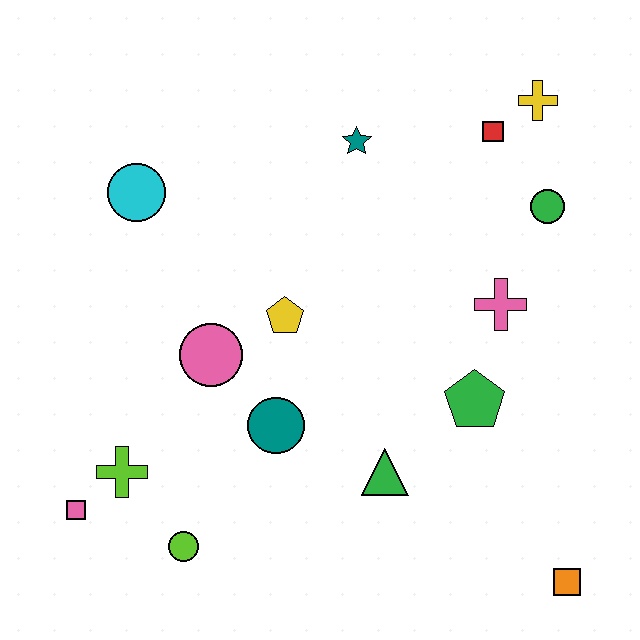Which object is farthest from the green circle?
The pink square is farthest from the green circle.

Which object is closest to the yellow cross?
The red square is closest to the yellow cross.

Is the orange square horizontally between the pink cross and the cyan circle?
No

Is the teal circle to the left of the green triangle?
Yes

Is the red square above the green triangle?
Yes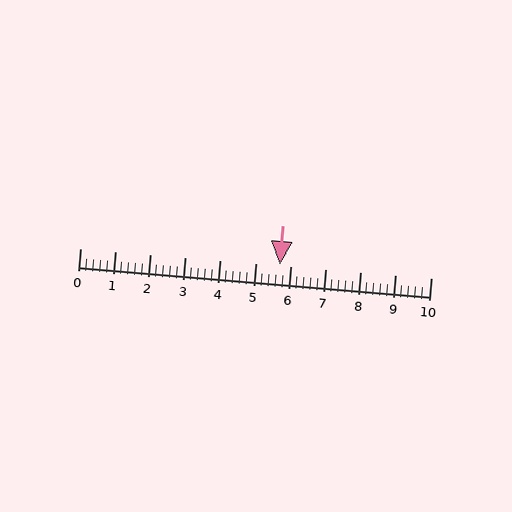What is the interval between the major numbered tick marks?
The major tick marks are spaced 1 units apart.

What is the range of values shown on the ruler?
The ruler shows values from 0 to 10.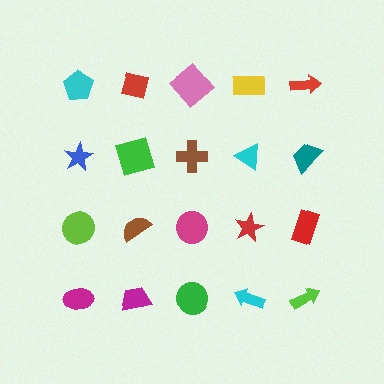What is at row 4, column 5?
A lime arrow.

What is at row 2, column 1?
A blue star.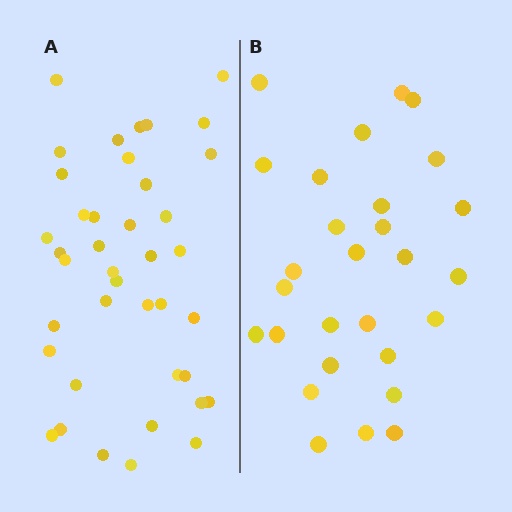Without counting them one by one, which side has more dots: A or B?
Region A (the left region) has more dots.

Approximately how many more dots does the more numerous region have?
Region A has roughly 12 or so more dots than region B.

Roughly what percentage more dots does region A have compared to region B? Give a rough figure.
About 45% more.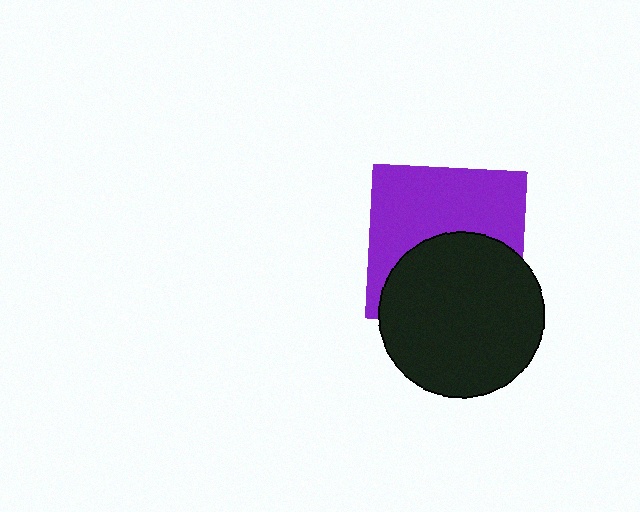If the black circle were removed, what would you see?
You would see the complete purple square.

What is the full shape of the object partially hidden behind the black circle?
The partially hidden object is a purple square.